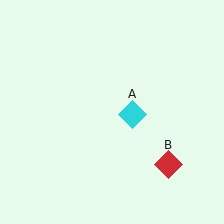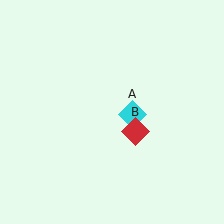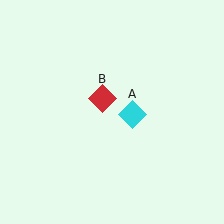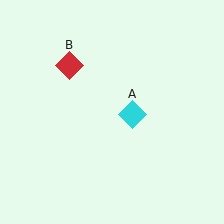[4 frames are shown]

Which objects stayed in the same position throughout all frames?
Cyan diamond (object A) remained stationary.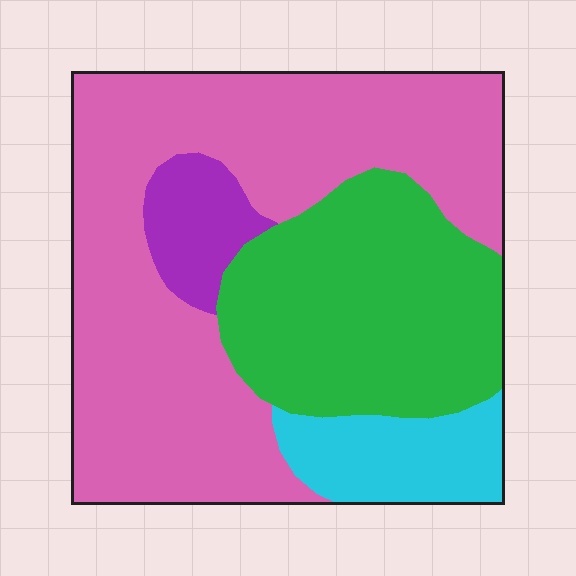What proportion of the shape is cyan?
Cyan covers 11% of the shape.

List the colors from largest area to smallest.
From largest to smallest: pink, green, cyan, purple.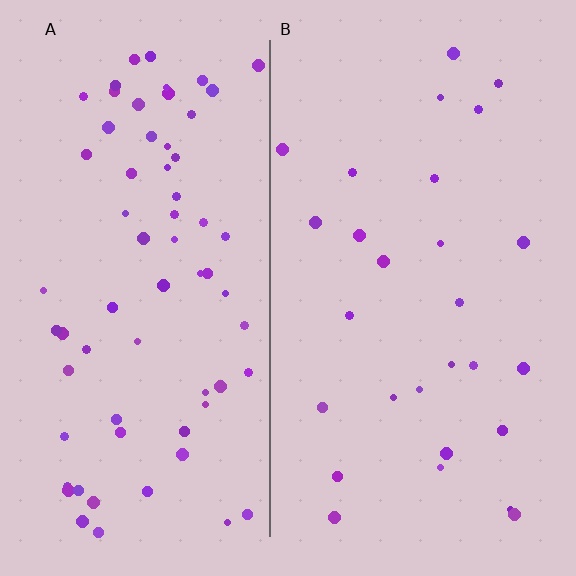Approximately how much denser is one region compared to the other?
Approximately 2.4× — region A over region B.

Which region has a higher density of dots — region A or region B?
A (the left).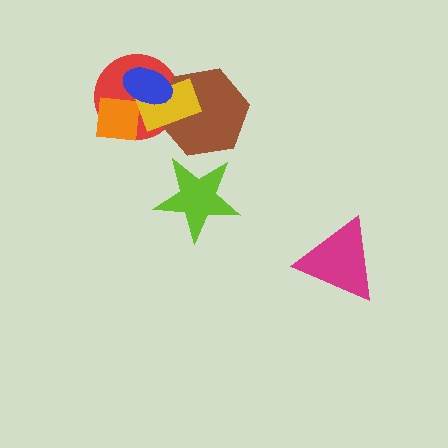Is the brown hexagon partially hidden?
Yes, it is partially covered by another shape.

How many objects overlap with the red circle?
4 objects overlap with the red circle.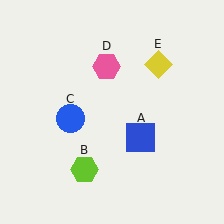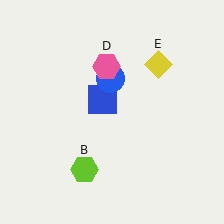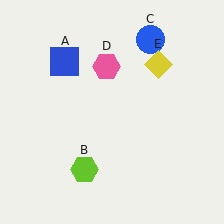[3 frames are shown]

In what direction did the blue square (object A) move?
The blue square (object A) moved up and to the left.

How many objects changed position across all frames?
2 objects changed position: blue square (object A), blue circle (object C).